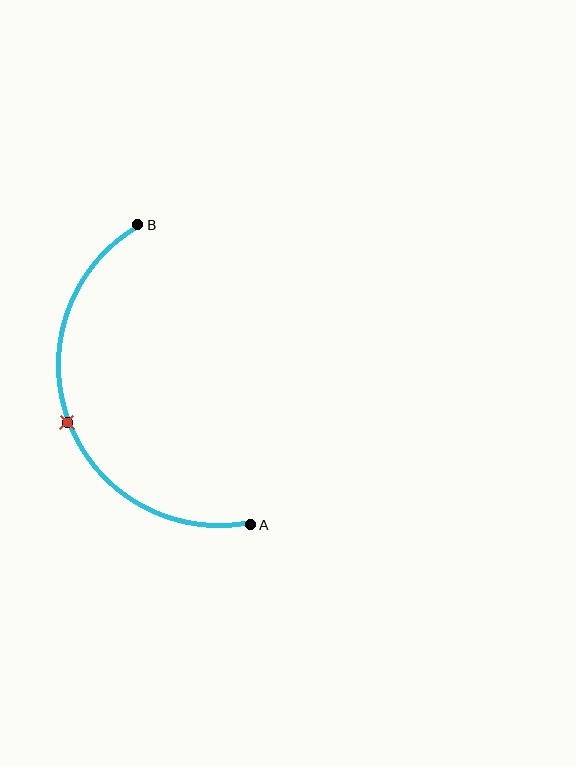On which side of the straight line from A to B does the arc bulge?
The arc bulges to the left of the straight line connecting A and B.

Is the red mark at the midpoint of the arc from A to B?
Yes. The red mark lies on the arc at equal arc-length from both A and B — it is the arc midpoint.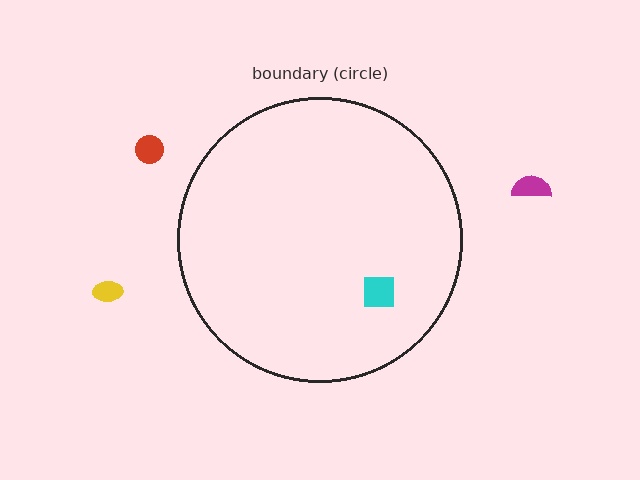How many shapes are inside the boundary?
1 inside, 3 outside.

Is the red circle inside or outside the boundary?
Outside.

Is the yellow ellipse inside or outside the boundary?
Outside.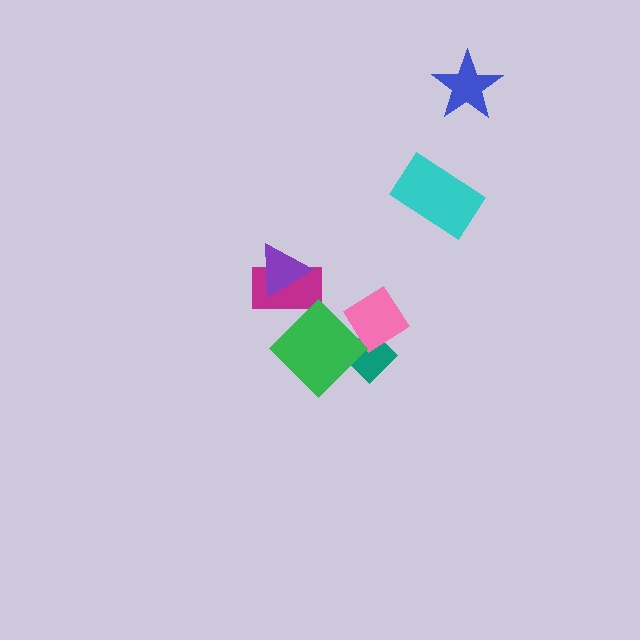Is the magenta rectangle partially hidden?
Yes, it is partially covered by another shape.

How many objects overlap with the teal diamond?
2 objects overlap with the teal diamond.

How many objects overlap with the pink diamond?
2 objects overlap with the pink diamond.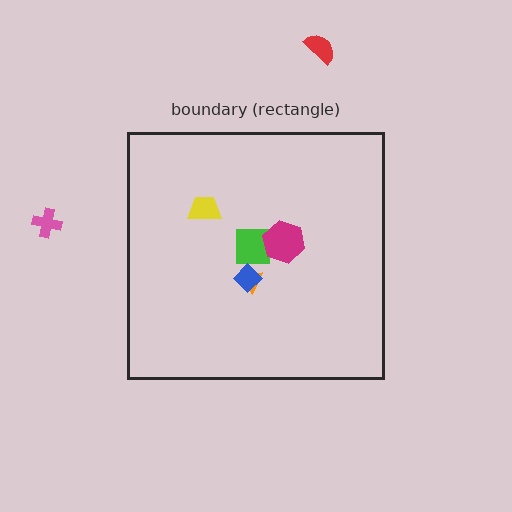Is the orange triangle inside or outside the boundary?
Inside.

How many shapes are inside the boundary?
5 inside, 2 outside.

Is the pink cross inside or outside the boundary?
Outside.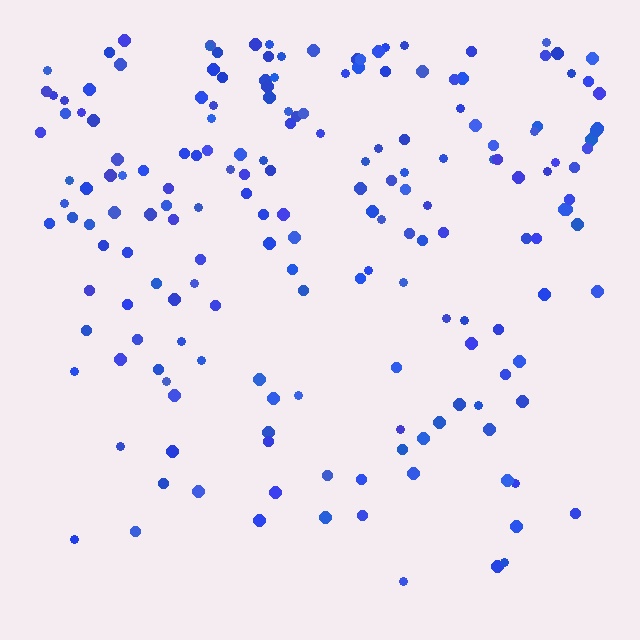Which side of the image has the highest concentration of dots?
The top.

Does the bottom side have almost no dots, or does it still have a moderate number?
Still a moderate number, just noticeably fewer than the top.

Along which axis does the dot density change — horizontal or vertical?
Vertical.